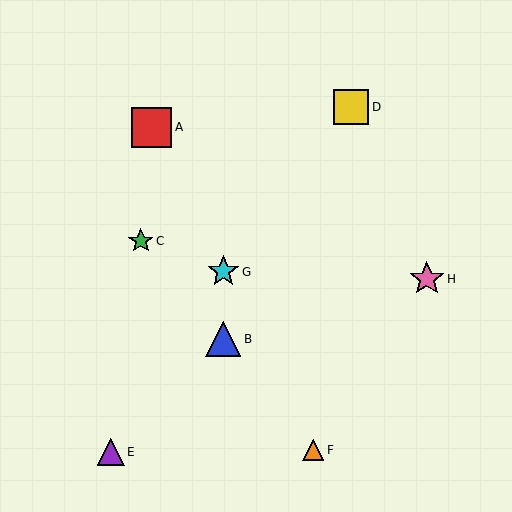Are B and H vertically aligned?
No, B is at x≈223 and H is at x≈427.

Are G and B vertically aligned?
Yes, both are at x≈223.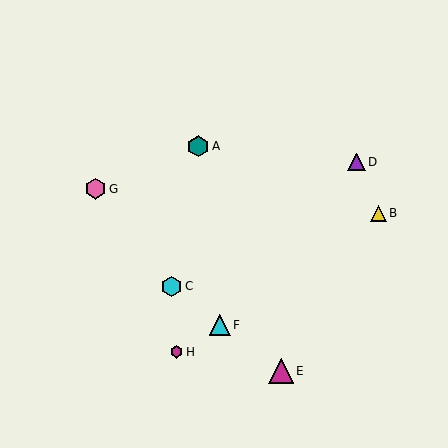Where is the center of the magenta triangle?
The center of the magenta triangle is at (281, 371).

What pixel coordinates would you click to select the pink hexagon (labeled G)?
Click at (96, 189) to select the pink hexagon G.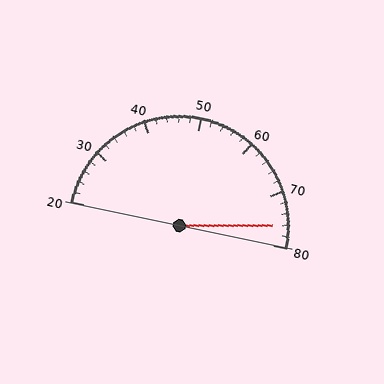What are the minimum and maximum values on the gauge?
The gauge ranges from 20 to 80.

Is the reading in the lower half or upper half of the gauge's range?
The reading is in the upper half of the range (20 to 80).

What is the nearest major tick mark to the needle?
The nearest major tick mark is 80.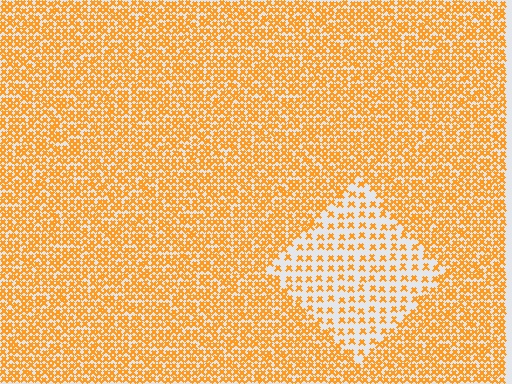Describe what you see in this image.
The image contains small orange elements arranged at two different densities. A diamond-shaped region is visible where the elements are less densely packed than the surrounding area.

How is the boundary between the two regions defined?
The boundary is defined by a change in element density (approximately 2.4x ratio). All elements are the same color, size, and shape.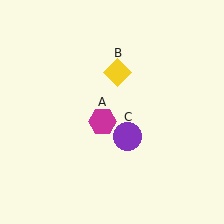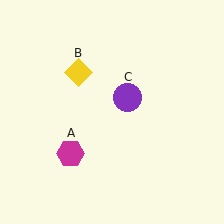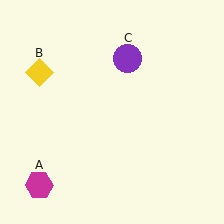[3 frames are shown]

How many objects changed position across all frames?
3 objects changed position: magenta hexagon (object A), yellow diamond (object B), purple circle (object C).